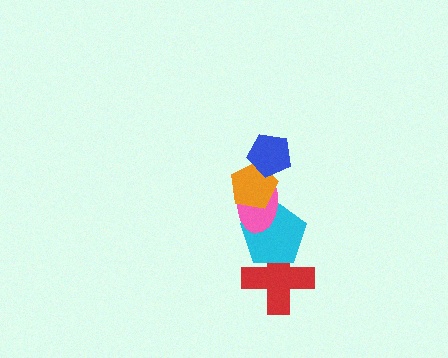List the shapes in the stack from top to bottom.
From top to bottom: the blue pentagon, the orange pentagon, the pink ellipse, the cyan pentagon, the red cross.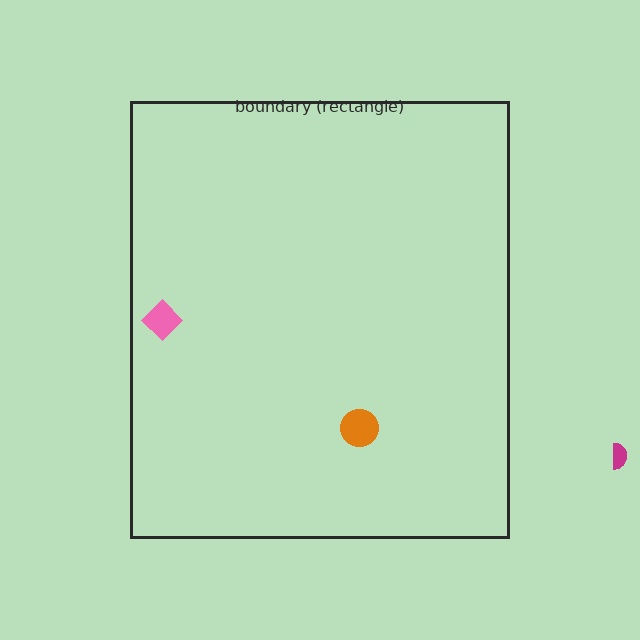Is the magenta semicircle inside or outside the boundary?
Outside.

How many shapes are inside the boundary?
2 inside, 1 outside.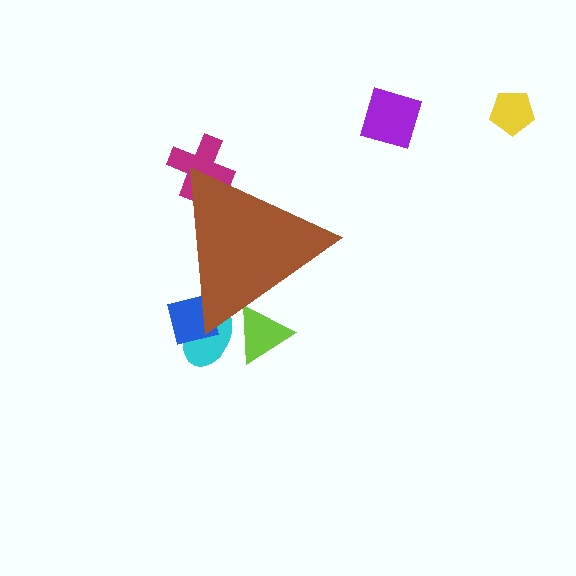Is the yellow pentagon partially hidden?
No, the yellow pentagon is fully visible.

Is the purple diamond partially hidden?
No, the purple diamond is fully visible.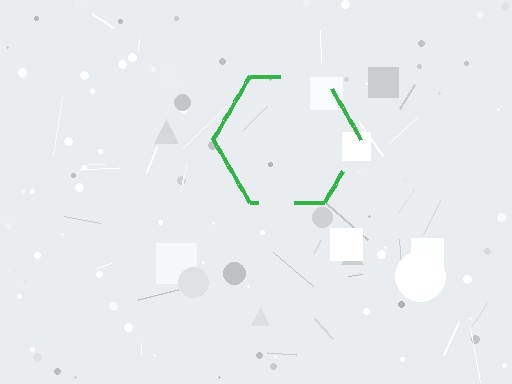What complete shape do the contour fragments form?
The contour fragments form a hexagon.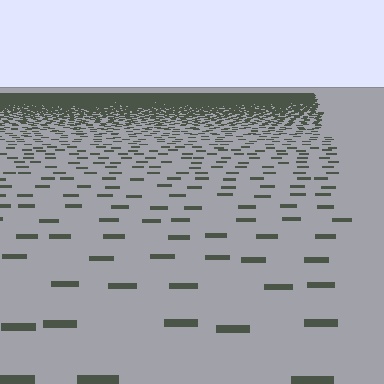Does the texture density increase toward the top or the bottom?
Density increases toward the top.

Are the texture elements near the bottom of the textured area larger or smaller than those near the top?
Larger. Near the bottom, elements are closer to the viewer and appear at a bigger on-screen size.